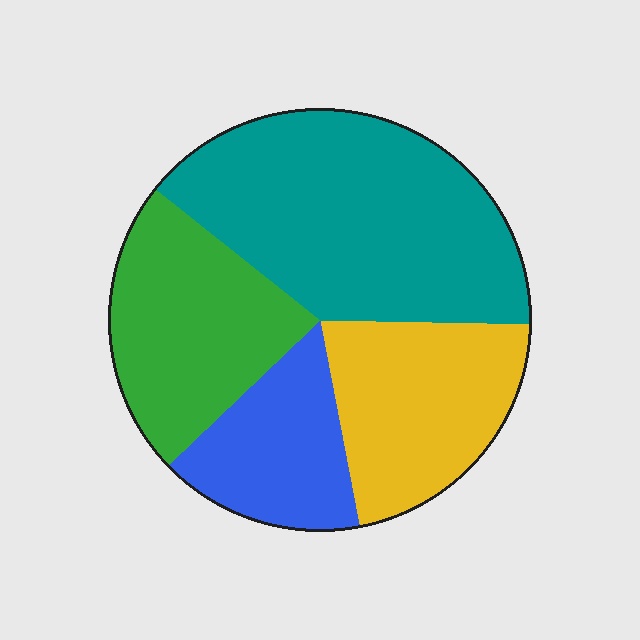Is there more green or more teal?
Teal.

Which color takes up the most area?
Teal, at roughly 40%.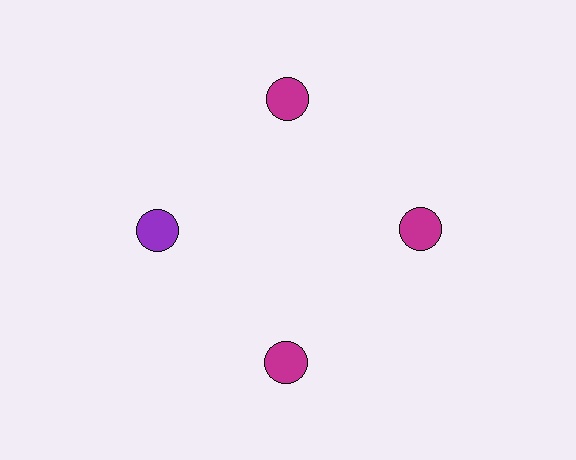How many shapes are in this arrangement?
There are 4 shapes arranged in a ring pattern.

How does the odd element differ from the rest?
It has a different color: purple instead of magenta.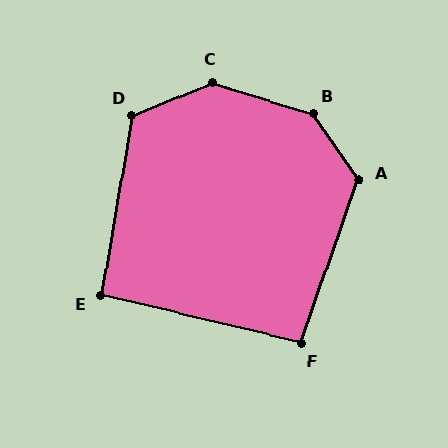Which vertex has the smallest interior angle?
E, at approximately 94 degrees.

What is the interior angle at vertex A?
Approximately 126 degrees (obtuse).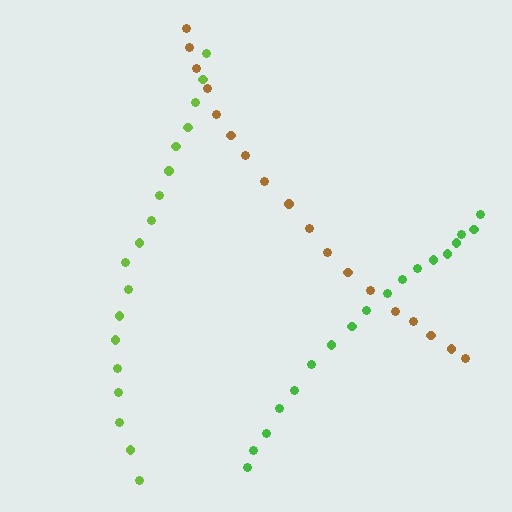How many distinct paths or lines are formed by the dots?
There are 3 distinct paths.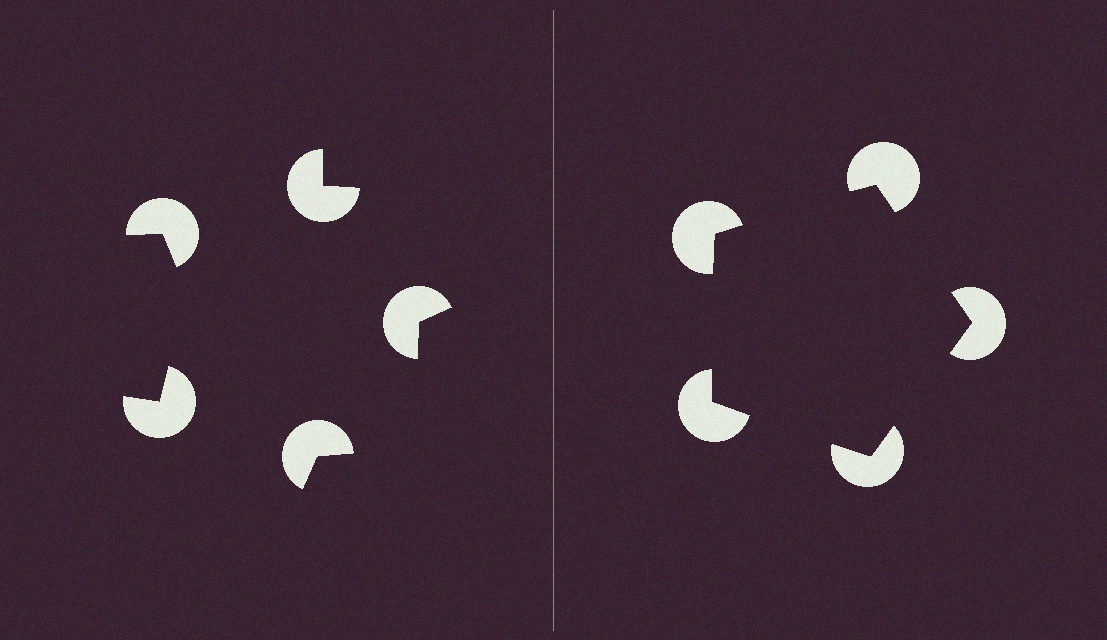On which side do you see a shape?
An illusory pentagon appears on the right side. On the left side the wedge cuts are rotated, so no coherent shape forms.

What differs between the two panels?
The pac-man discs are positioned identically on both sides; only the wedge orientations differ. On the right they align to a pentagon; on the left they are misaligned.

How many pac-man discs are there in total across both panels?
10 — 5 on each side.